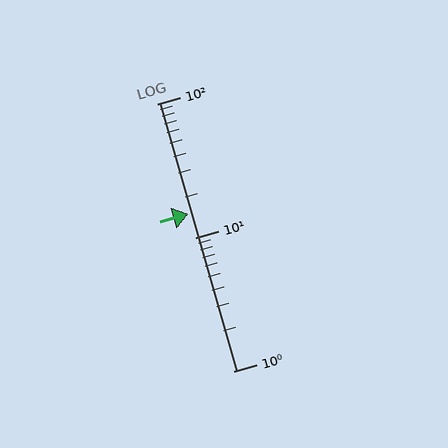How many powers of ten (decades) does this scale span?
The scale spans 2 decades, from 1 to 100.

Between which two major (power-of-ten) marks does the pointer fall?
The pointer is between 10 and 100.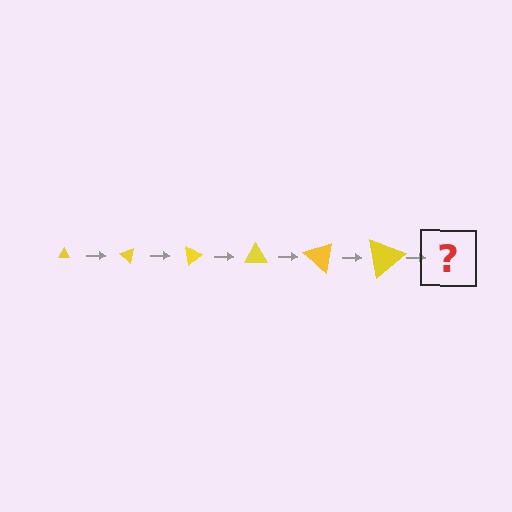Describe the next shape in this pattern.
It should be a triangle, larger than the previous one and rotated 240 degrees from the start.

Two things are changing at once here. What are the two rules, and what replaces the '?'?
The two rules are that the triangle grows larger each step and it rotates 40 degrees each step. The '?' should be a triangle, larger than the previous one and rotated 240 degrees from the start.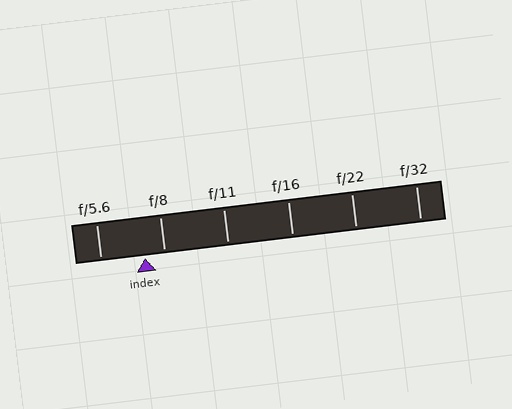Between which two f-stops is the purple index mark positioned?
The index mark is between f/5.6 and f/8.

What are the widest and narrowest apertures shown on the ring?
The widest aperture shown is f/5.6 and the narrowest is f/32.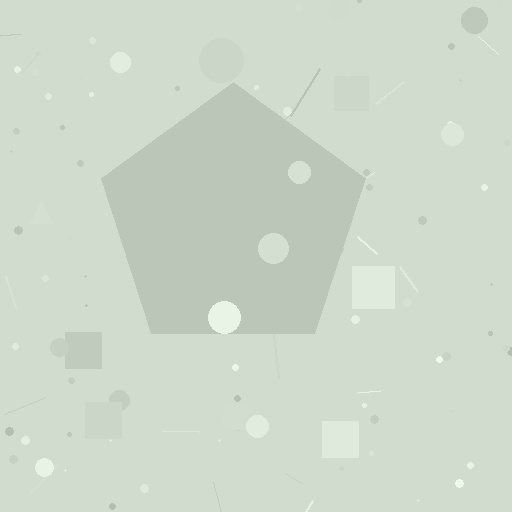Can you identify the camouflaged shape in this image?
The camouflaged shape is a pentagon.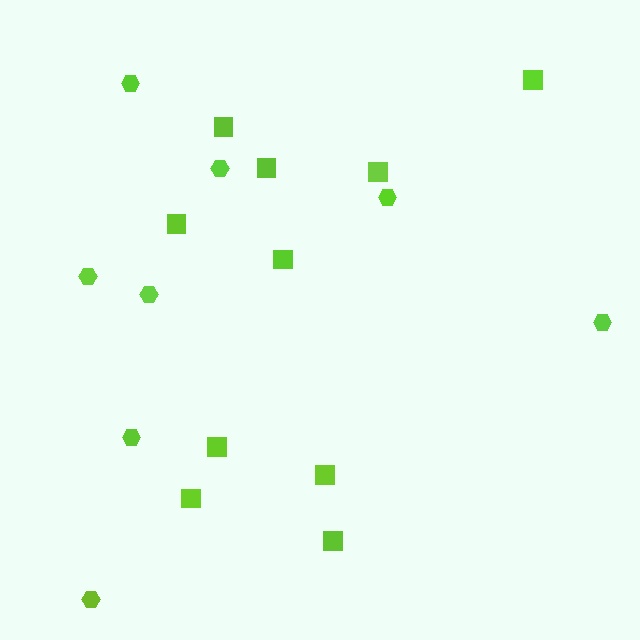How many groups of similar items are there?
There are 2 groups: one group of hexagons (8) and one group of squares (10).